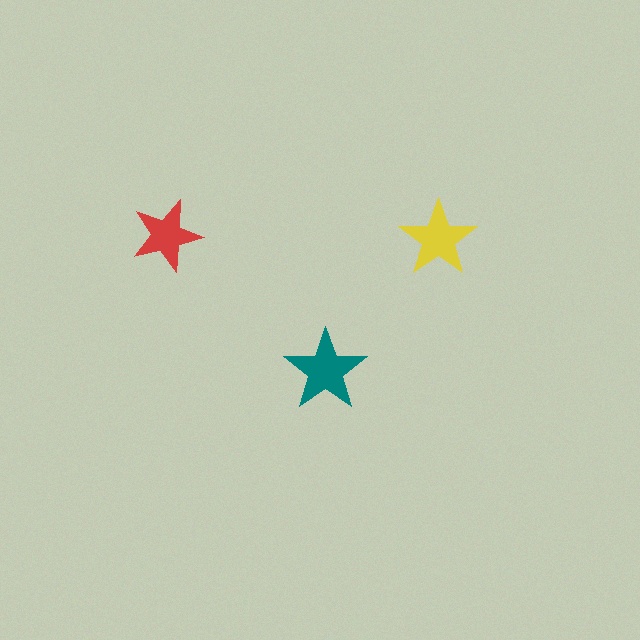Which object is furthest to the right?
The yellow star is rightmost.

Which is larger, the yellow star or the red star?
The yellow one.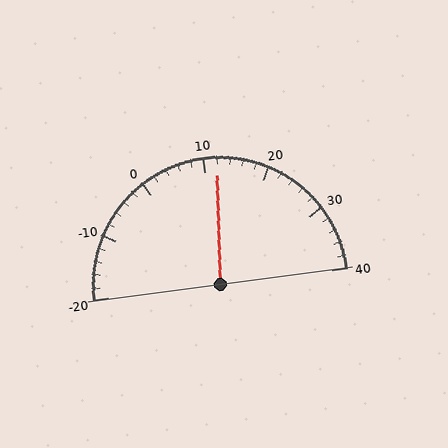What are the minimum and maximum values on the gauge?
The gauge ranges from -20 to 40.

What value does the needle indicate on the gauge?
The needle indicates approximately 12.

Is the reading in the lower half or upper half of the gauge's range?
The reading is in the upper half of the range (-20 to 40).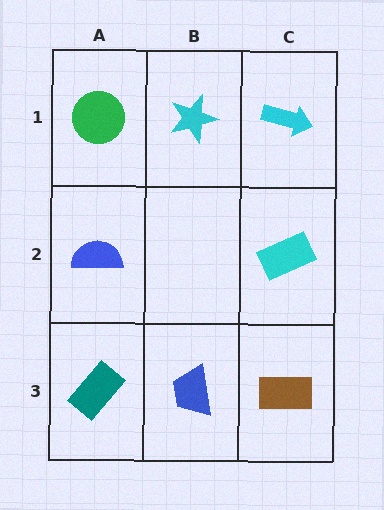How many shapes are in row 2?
2 shapes.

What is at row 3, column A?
A teal rectangle.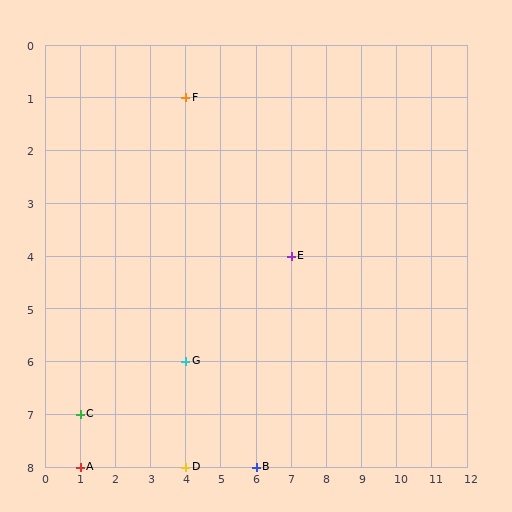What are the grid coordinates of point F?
Point F is at grid coordinates (4, 1).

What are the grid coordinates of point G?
Point G is at grid coordinates (4, 6).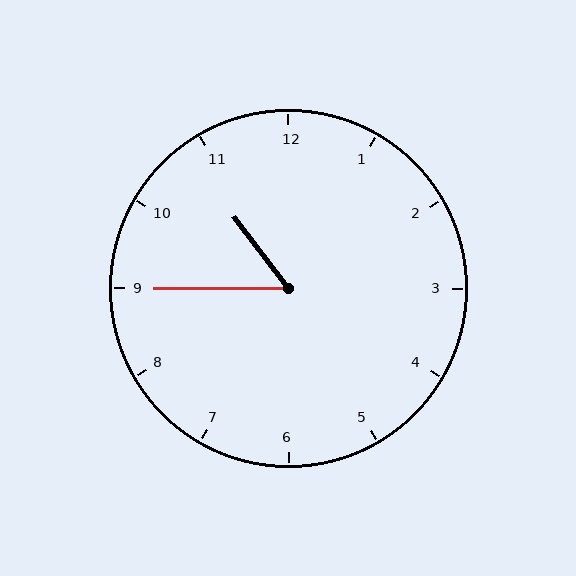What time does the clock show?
10:45.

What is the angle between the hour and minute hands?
Approximately 52 degrees.